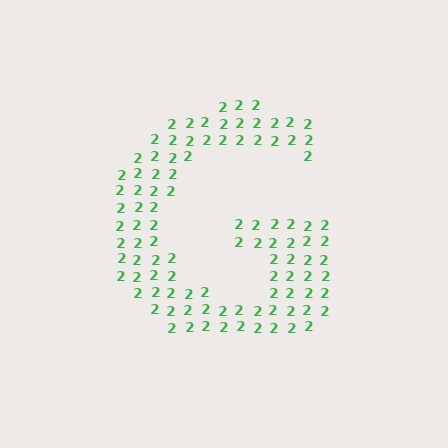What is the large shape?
The large shape is the letter G.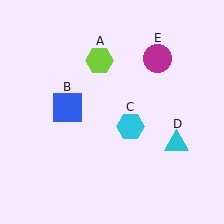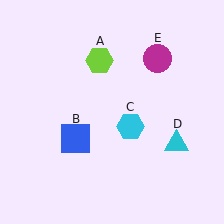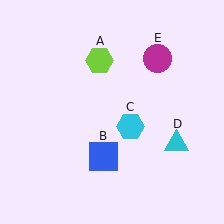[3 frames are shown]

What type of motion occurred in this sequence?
The blue square (object B) rotated counterclockwise around the center of the scene.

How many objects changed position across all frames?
1 object changed position: blue square (object B).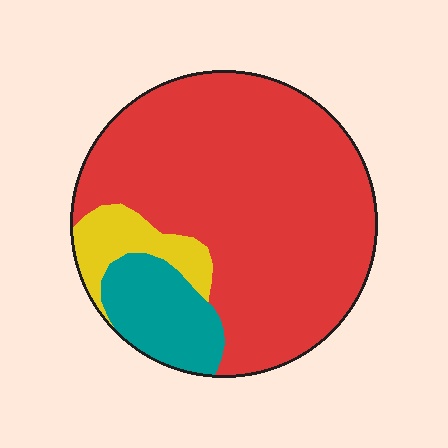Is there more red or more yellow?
Red.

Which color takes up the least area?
Yellow, at roughly 10%.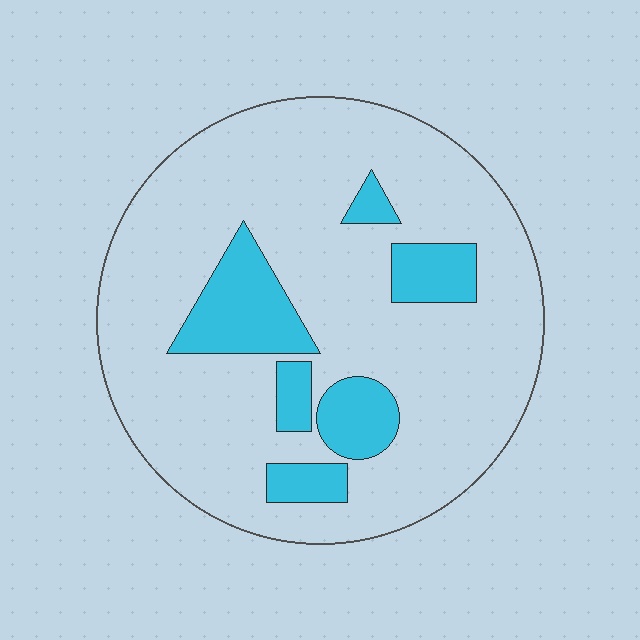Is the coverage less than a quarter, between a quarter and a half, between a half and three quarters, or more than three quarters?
Less than a quarter.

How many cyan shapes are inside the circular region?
6.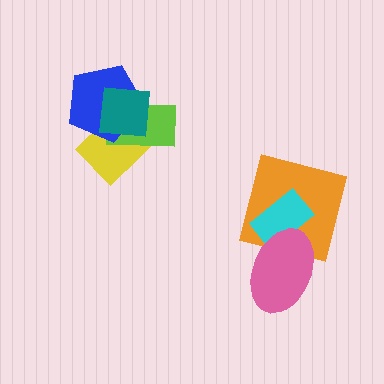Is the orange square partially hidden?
Yes, it is partially covered by another shape.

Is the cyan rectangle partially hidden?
Yes, it is partially covered by another shape.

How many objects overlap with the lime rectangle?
3 objects overlap with the lime rectangle.